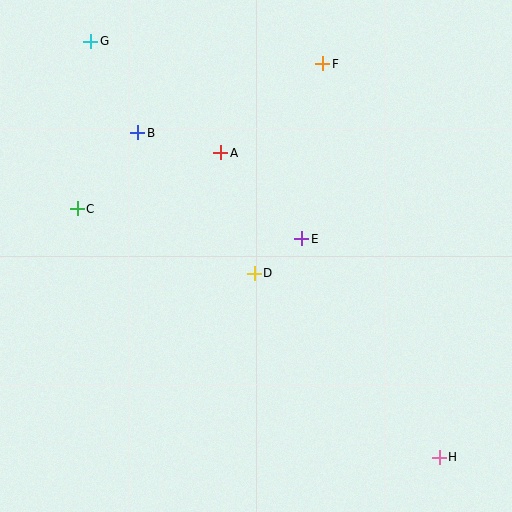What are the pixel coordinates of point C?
Point C is at (77, 209).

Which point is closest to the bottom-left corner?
Point C is closest to the bottom-left corner.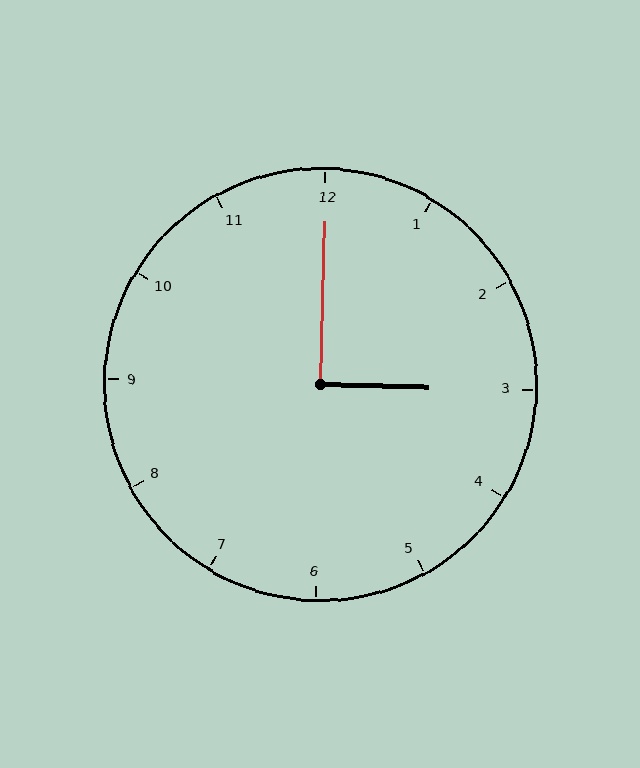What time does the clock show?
3:00.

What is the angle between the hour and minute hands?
Approximately 90 degrees.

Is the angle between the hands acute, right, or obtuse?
It is right.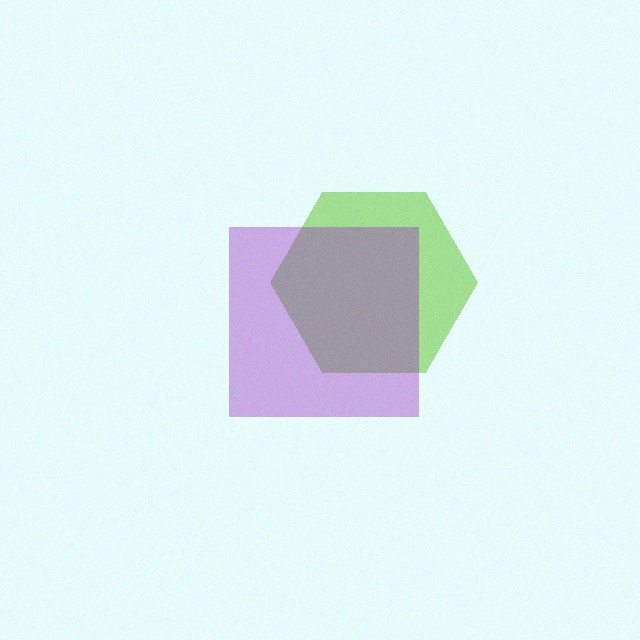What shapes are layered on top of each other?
The layered shapes are: a lime hexagon, a purple square.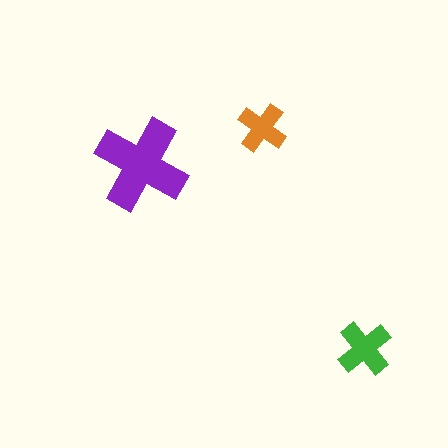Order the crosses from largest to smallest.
the purple one, the green one, the orange one.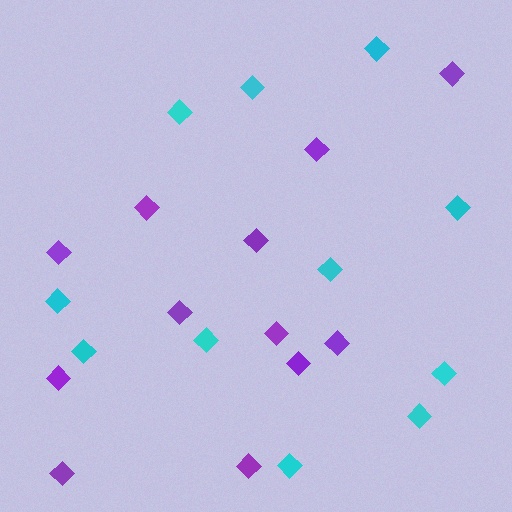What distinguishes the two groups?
There are 2 groups: one group of purple diamonds (12) and one group of cyan diamonds (11).